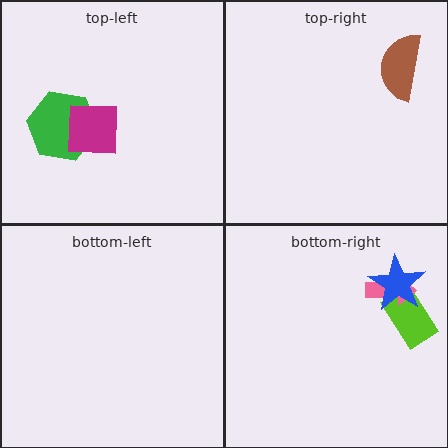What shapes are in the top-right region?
The brown semicircle.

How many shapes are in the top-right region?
1.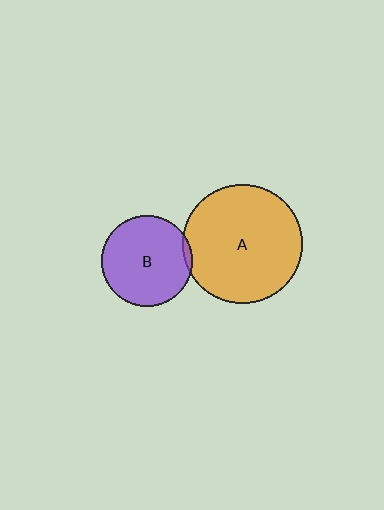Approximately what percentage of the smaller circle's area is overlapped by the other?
Approximately 5%.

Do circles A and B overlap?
Yes.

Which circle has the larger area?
Circle A (orange).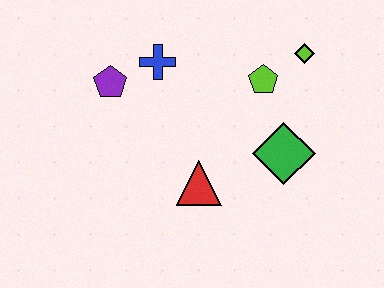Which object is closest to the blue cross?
The purple pentagon is closest to the blue cross.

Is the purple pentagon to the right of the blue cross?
No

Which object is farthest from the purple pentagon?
The lime diamond is farthest from the purple pentagon.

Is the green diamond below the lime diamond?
Yes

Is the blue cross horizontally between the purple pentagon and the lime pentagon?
Yes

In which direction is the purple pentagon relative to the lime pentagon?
The purple pentagon is to the left of the lime pentagon.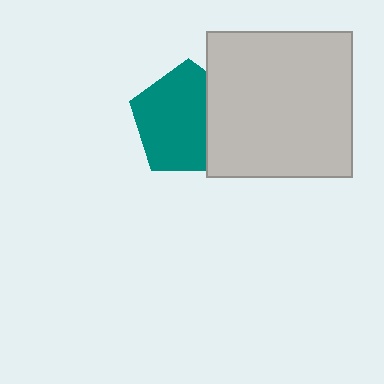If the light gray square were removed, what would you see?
You would see the complete teal pentagon.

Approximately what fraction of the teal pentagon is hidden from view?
Roughly 30% of the teal pentagon is hidden behind the light gray square.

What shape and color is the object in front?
The object in front is a light gray square.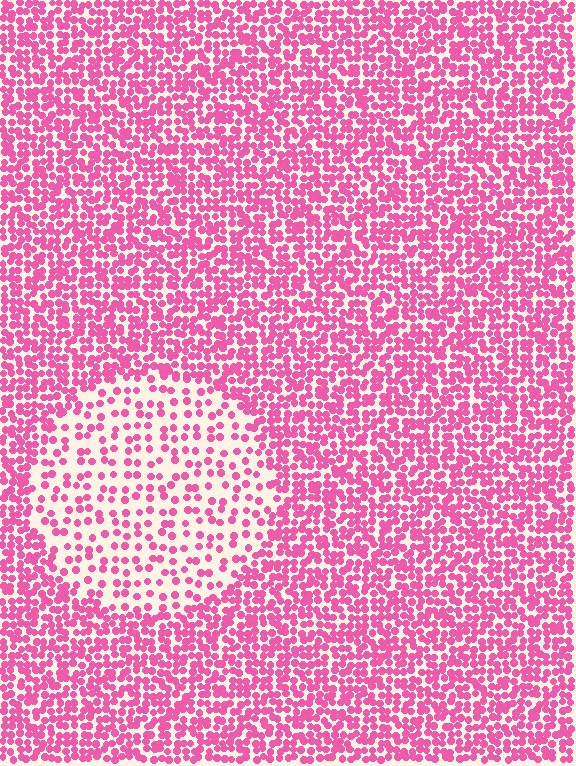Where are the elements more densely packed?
The elements are more densely packed outside the circle boundary.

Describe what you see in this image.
The image contains small pink elements arranged at two different densities. A circle-shaped region is visible where the elements are less densely packed than the surrounding area.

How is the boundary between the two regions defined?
The boundary is defined by a change in element density (approximately 2.3x ratio). All elements are the same color, size, and shape.